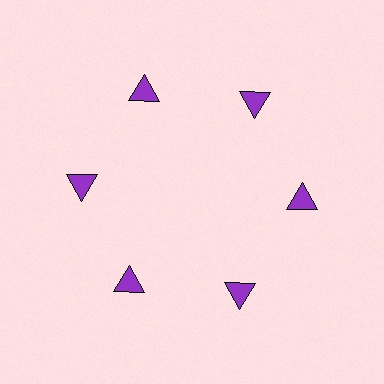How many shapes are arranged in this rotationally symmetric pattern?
There are 6 shapes, arranged in 6 groups of 1.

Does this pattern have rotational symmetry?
Yes, this pattern has 6-fold rotational symmetry. It looks the same after rotating 60 degrees around the center.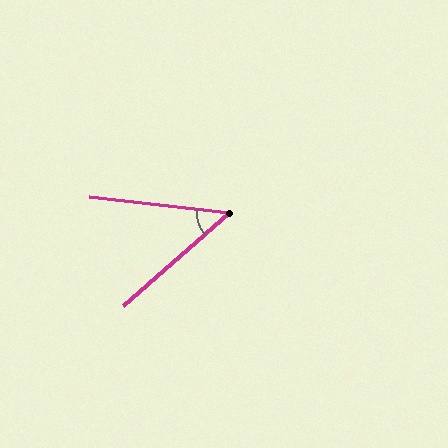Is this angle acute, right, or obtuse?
It is acute.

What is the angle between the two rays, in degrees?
Approximately 48 degrees.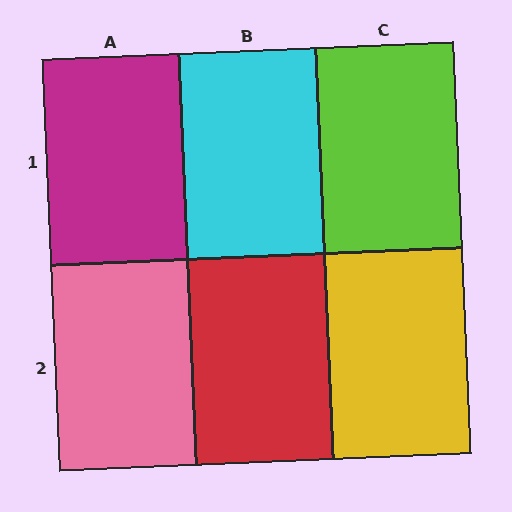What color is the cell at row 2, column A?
Pink.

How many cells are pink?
1 cell is pink.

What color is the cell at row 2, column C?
Yellow.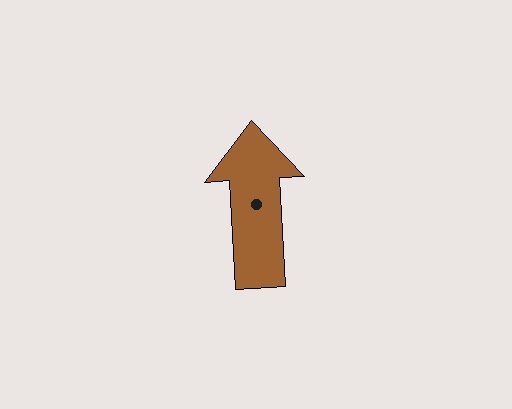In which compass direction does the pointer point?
North.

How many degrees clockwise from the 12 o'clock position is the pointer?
Approximately 357 degrees.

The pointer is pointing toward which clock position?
Roughly 12 o'clock.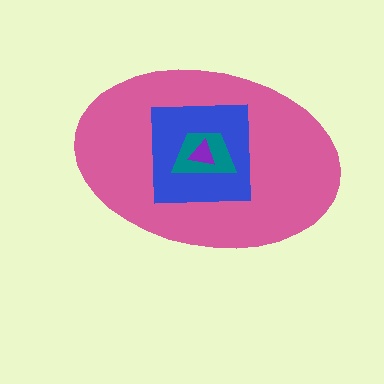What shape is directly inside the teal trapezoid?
The purple triangle.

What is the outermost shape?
The pink ellipse.